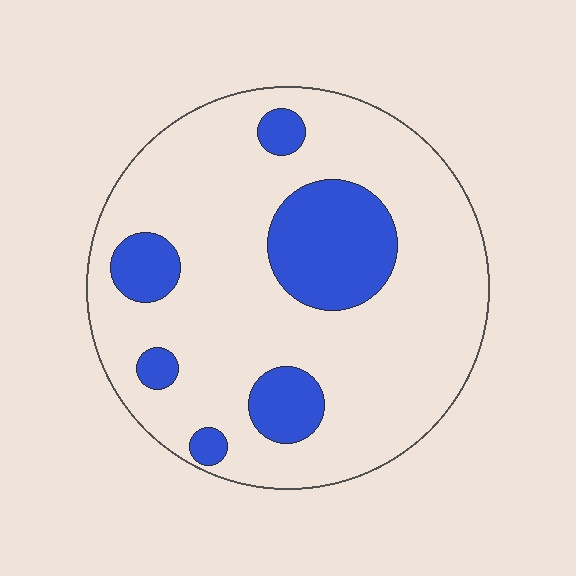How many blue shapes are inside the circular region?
6.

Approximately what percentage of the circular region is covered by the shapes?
Approximately 20%.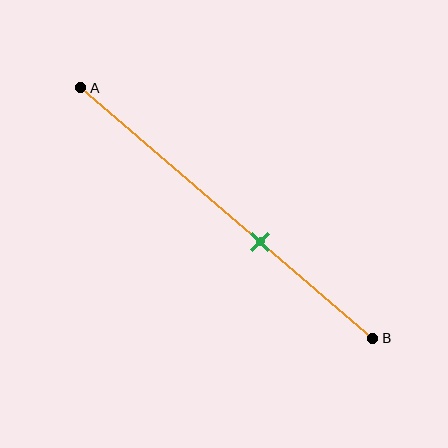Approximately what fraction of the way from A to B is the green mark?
The green mark is approximately 60% of the way from A to B.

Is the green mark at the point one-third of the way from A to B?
No, the mark is at about 60% from A, not at the 33% one-third point.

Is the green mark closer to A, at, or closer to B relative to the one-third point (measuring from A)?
The green mark is closer to point B than the one-third point of segment AB.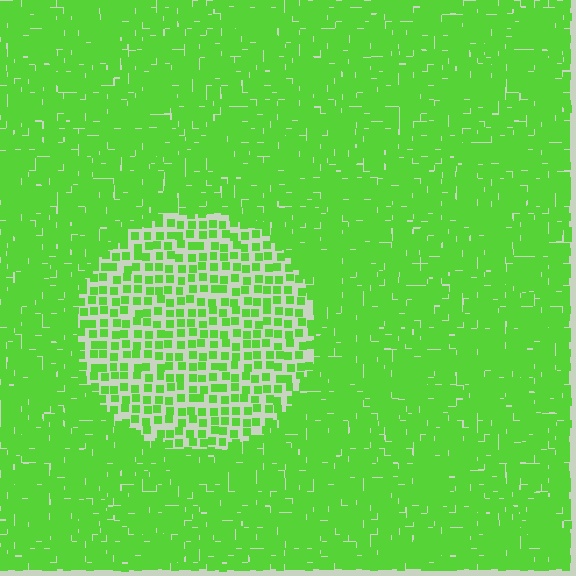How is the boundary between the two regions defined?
The boundary is defined by a change in element density (approximately 2.4x ratio). All elements are the same color, size, and shape.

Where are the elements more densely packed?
The elements are more densely packed outside the circle boundary.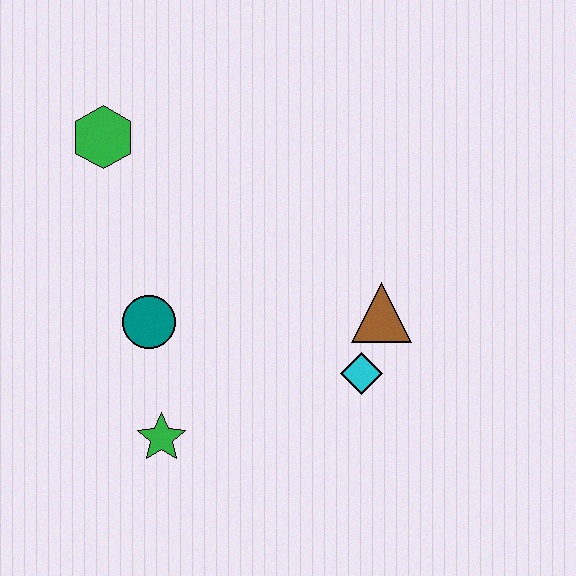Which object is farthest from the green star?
The green hexagon is farthest from the green star.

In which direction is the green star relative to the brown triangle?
The green star is to the left of the brown triangle.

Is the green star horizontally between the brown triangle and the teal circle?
Yes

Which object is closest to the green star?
The teal circle is closest to the green star.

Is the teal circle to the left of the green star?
Yes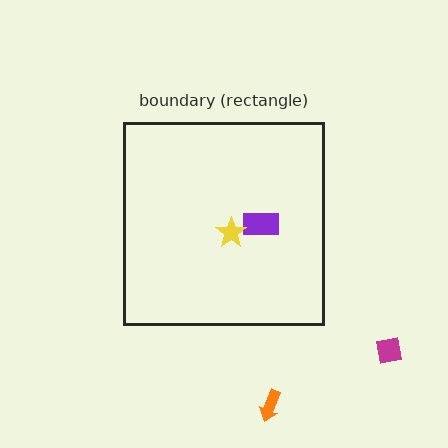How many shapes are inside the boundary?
2 inside, 2 outside.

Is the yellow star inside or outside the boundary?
Inside.